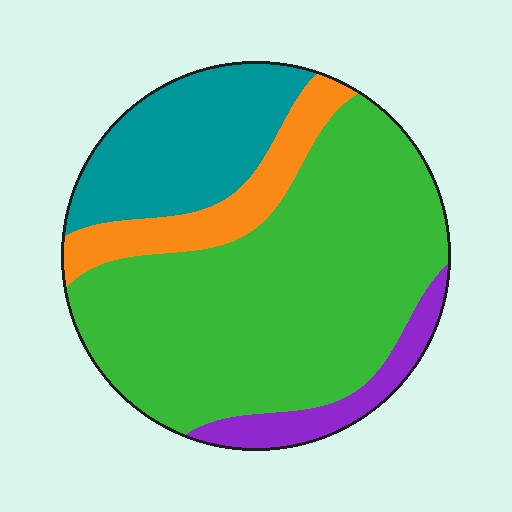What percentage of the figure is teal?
Teal covers 21% of the figure.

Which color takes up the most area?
Green, at roughly 60%.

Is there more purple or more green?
Green.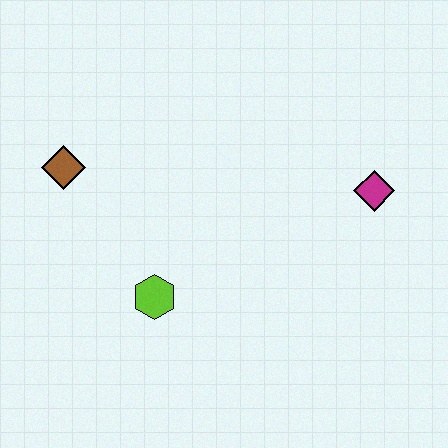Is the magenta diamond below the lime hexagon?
No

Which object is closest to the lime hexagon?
The brown diamond is closest to the lime hexagon.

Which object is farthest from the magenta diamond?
The brown diamond is farthest from the magenta diamond.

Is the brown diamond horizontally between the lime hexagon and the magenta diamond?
No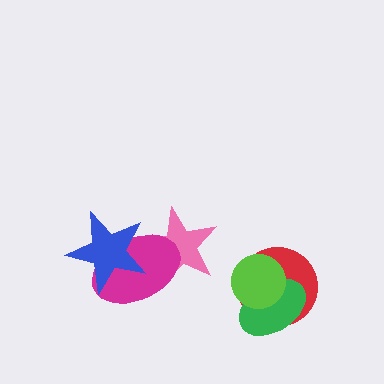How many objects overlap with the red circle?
2 objects overlap with the red circle.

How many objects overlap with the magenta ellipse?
2 objects overlap with the magenta ellipse.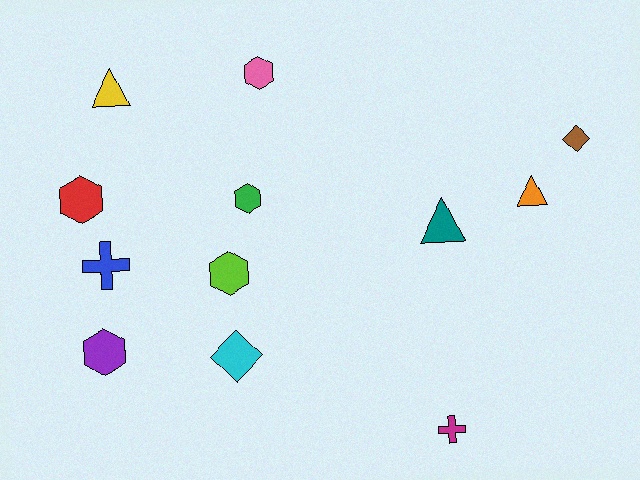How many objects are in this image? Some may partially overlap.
There are 12 objects.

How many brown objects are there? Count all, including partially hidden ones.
There is 1 brown object.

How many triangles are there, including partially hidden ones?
There are 3 triangles.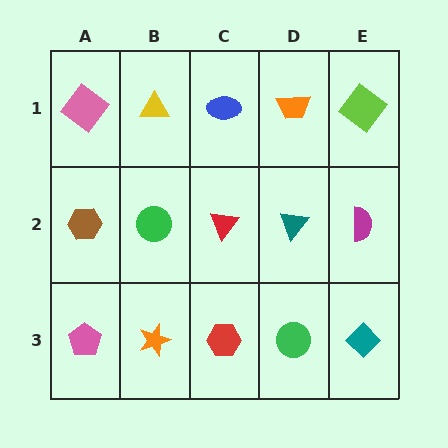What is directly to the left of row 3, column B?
A pink pentagon.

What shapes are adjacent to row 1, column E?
A magenta semicircle (row 2, column E), an orange trapezoid (row 1, column D).